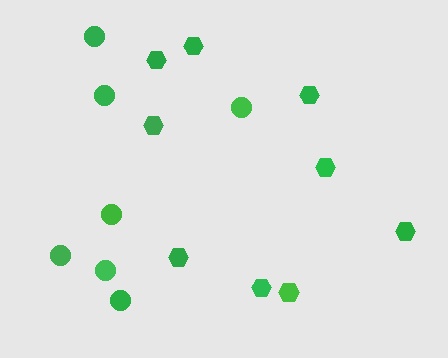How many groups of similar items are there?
There are 2 groups: one group of hexagons (9) and one group of circles (7).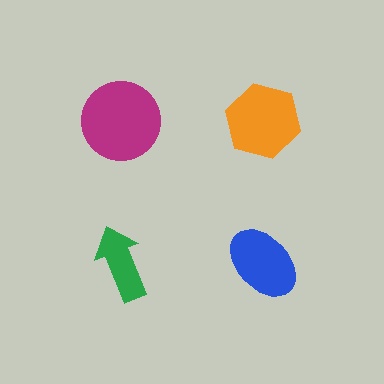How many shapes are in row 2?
2 shapes.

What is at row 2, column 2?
A blue ellipse.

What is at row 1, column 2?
An orange hexagon.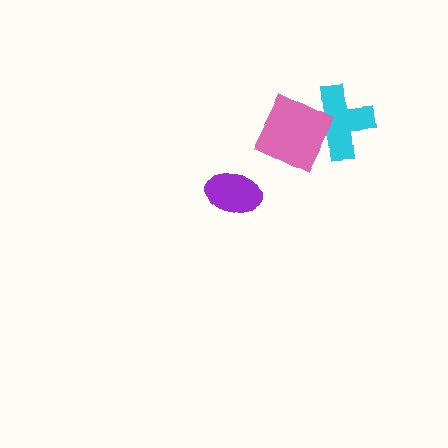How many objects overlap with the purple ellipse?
0 objects overlap with the purple ellipse.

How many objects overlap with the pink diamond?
1 object overlaps with the pink diamond.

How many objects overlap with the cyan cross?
1 object overlaps with the cyan cross.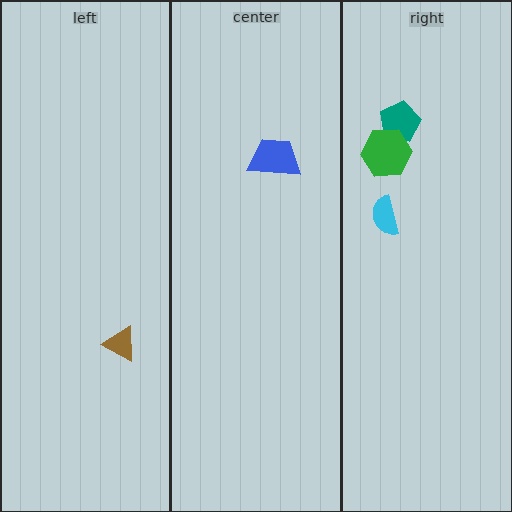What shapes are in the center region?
The blue trapezoid.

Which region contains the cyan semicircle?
The right region.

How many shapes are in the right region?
3.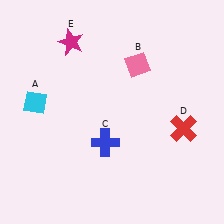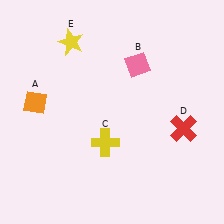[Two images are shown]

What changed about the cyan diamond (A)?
In Image 1, A is cyan. In Image 2, it changed to orange.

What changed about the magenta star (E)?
In Image 1, E is magenta. In Image 2, it changed to yellow.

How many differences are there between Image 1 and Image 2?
There are 3 differences between the two images.